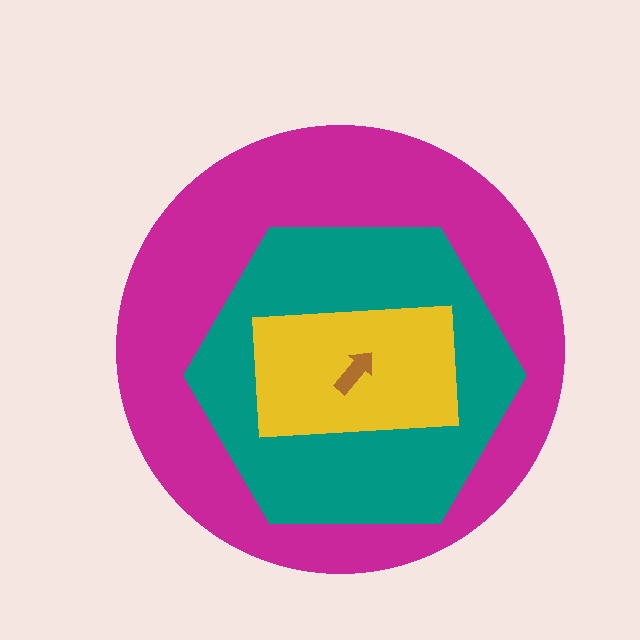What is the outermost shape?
The magenta circle.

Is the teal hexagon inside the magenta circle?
Yes.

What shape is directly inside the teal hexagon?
The yellow rectangle.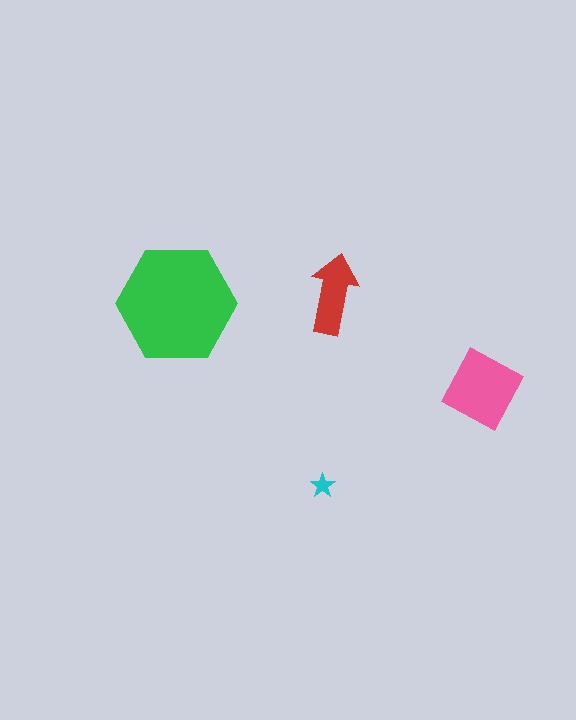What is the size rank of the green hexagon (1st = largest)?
1st.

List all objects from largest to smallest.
The green hexagon, the pink square, the red arrow, the cyan star.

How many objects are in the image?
There are 4 objects in the image.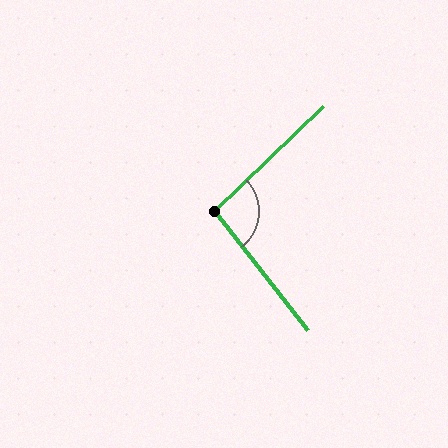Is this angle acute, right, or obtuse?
It is obtuse.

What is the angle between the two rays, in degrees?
Approximately 96 degrees.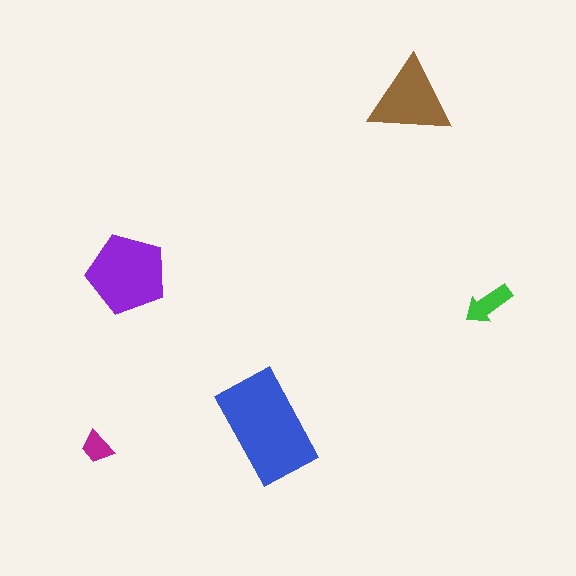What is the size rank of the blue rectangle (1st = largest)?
1st.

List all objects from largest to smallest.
The blue rectangle, the purple pentagon, the brown triangle, the green arrow, the magenta trapezoid.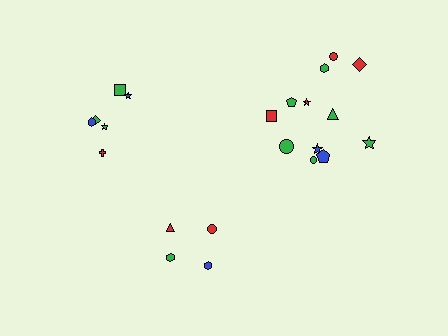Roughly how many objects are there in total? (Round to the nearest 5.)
Roughly 20 objects in total.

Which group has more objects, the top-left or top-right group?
The top-right group.